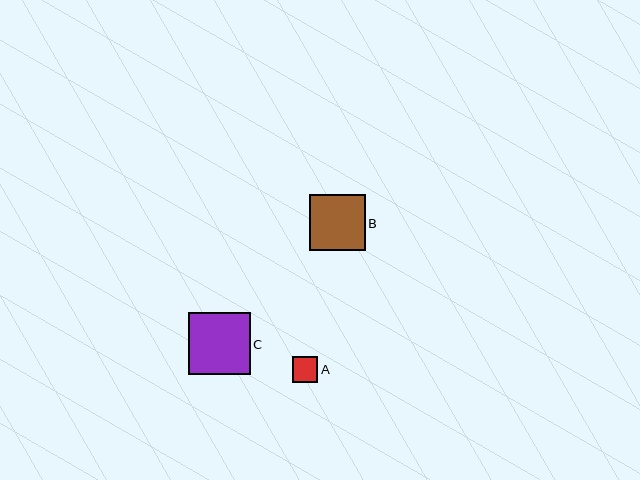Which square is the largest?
Square C is the largest with a size of approximately 62 pixels.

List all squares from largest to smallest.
From largest to smallest: C, B, A.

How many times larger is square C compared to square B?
Square C is approximately 1.1 times the size of square B.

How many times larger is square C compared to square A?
Square C is approximately 2.4 times the size of square A.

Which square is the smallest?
Square A is the smallest with a size of approximately 26 pixels.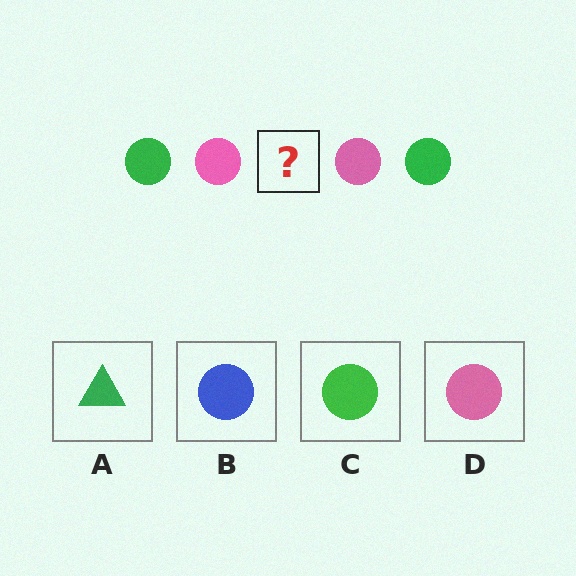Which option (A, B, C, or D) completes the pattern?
C.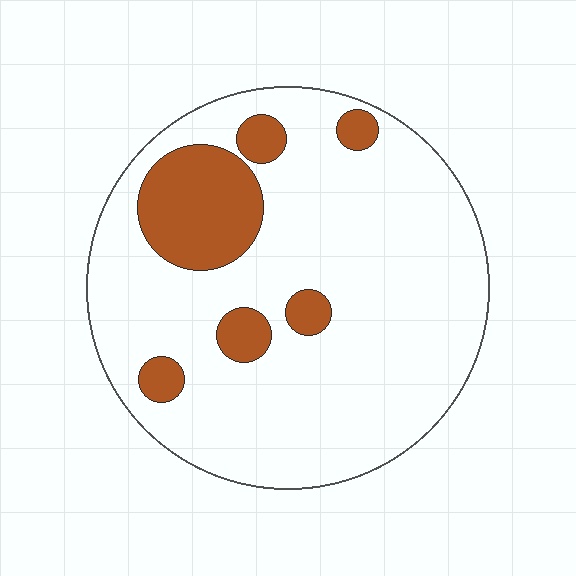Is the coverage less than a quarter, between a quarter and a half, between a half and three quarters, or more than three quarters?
Less than a quarter.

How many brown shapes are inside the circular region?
6.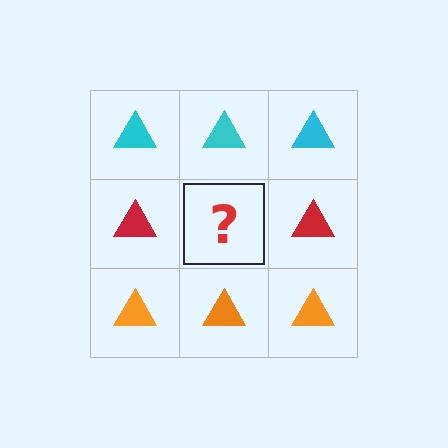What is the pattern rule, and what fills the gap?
The rule is that each row has a consistent color. The gap should be filled with a red triangle.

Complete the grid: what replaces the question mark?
The question mark should be replaced with a red triangle.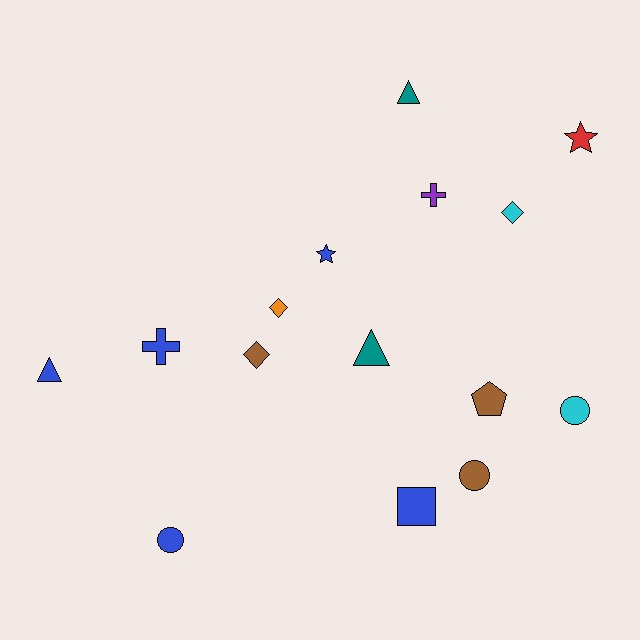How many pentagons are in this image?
There is 1 pentagon.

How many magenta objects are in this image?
There are no magenta objects.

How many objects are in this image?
There are 15 objects.